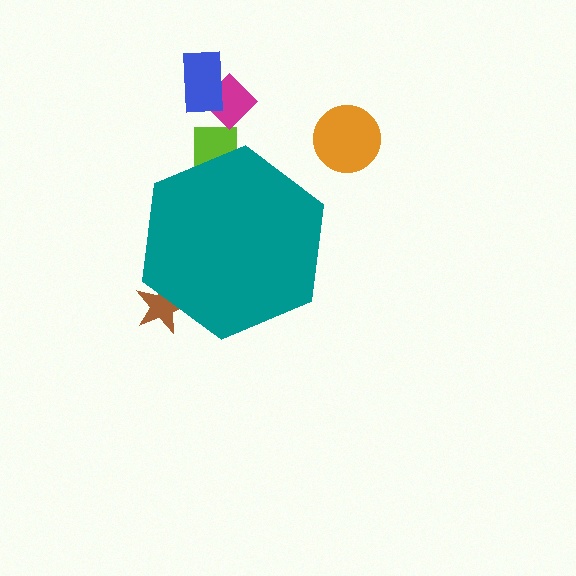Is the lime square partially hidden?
Yes, the lime square is partially hidden behind the teal hexagon.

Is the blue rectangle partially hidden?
No, the blue rectangle is fully visible.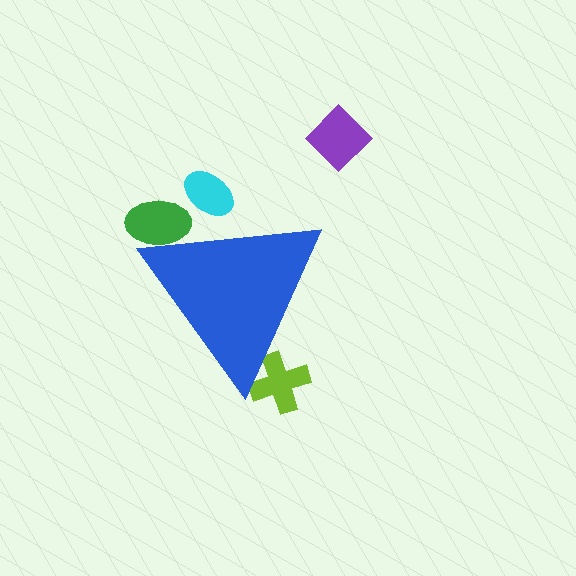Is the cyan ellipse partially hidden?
Yes, the cyan ellipse is partially hidden behind the blue triangle.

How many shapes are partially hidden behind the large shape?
3 shapes are partially hidden.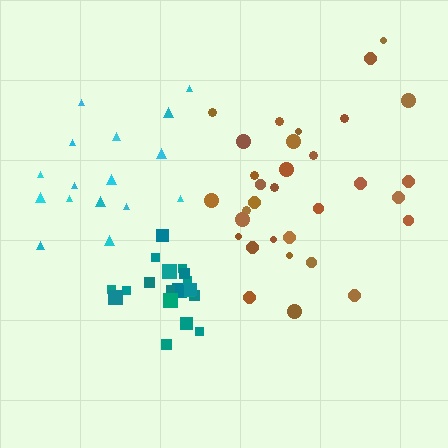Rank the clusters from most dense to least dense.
teal, brown, cyan.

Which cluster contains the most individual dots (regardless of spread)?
Brown (33).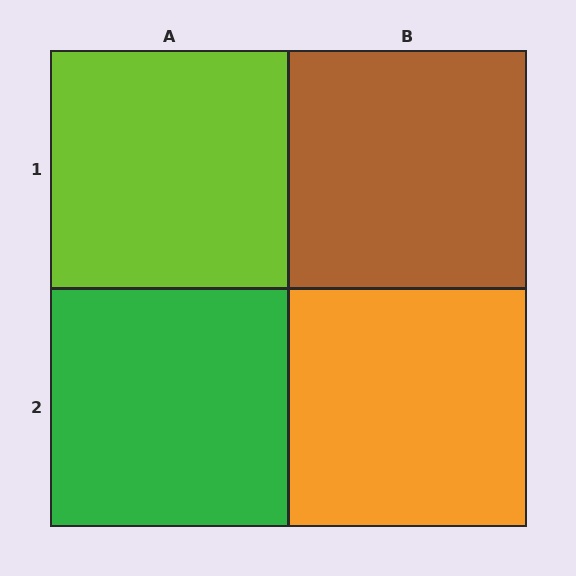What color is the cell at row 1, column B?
Brown.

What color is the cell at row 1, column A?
Lime.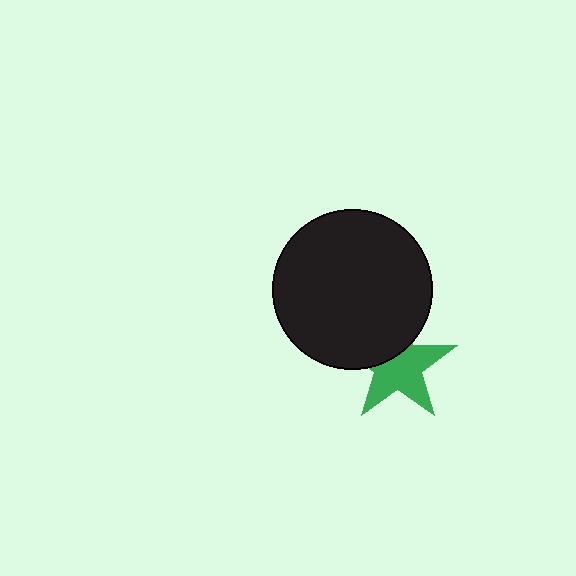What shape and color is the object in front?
The object in front is a black circle.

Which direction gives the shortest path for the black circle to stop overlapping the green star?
Moving up gives the shortest separation.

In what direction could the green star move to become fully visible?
The green star could move down. That would shift it out from behind the black circle entirely.